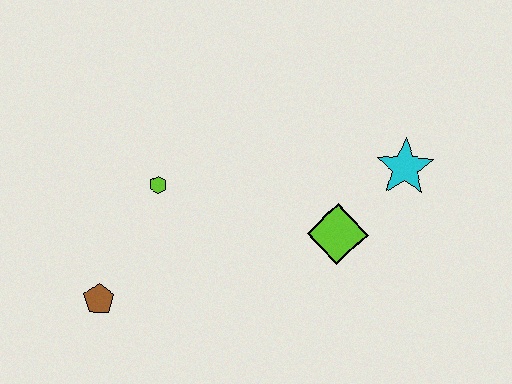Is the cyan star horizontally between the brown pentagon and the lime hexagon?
No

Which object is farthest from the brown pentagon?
The cyan star is farthest from the brown pentagon.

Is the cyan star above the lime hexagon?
Yes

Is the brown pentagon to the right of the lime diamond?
No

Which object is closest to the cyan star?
The lime diamond is closest to the cyan star.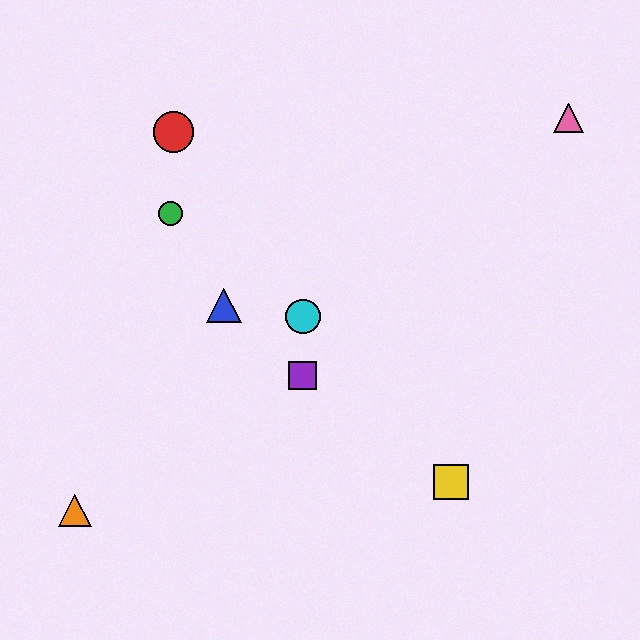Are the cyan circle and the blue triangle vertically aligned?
No, the cyan circle is at x≈303 and the blue triangle is at x≈224.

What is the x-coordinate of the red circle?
The red circle is at x≈174.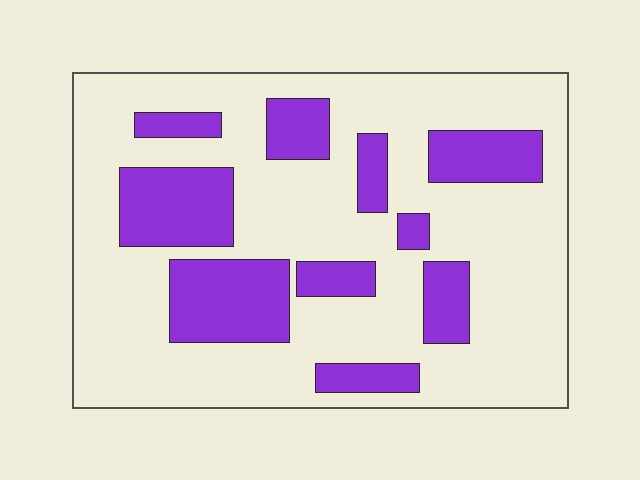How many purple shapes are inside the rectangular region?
10.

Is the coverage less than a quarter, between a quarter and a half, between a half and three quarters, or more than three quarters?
Between a quarter and a half.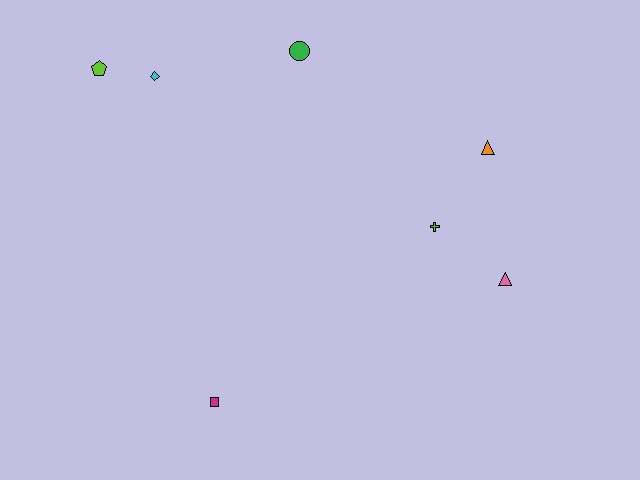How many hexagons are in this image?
There are no hexagons.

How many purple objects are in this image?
There are no purple objects.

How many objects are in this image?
There are 7 objects.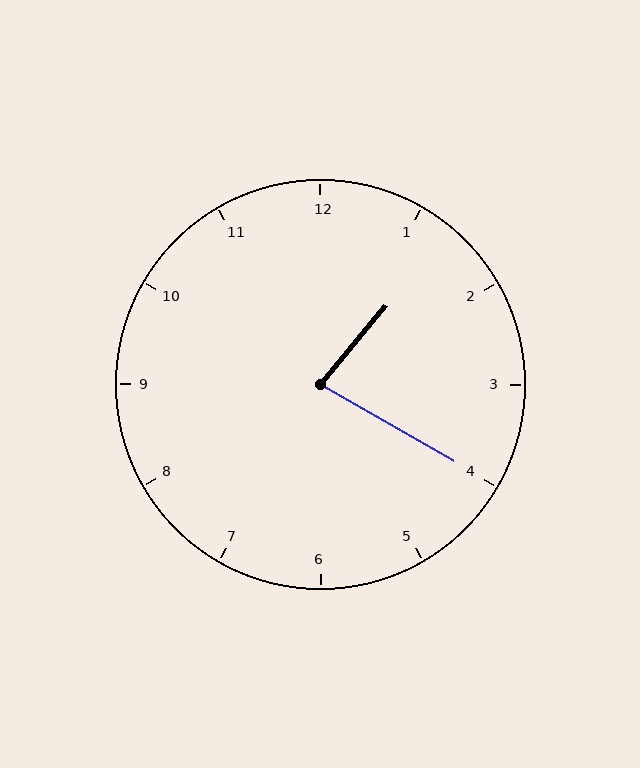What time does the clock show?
1:20.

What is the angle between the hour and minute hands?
Approximately 80 degrees.